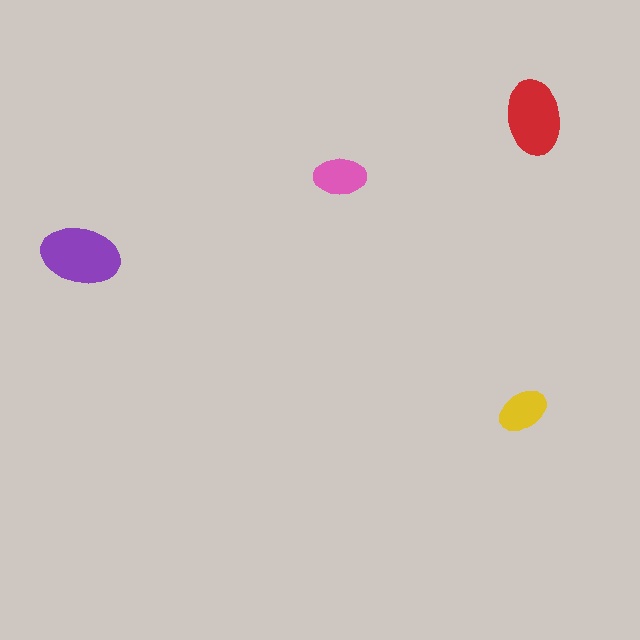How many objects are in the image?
There are 4 objects in the image.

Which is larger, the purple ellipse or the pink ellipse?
The purple one.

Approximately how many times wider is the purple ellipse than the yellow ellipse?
About 1.5 times wider.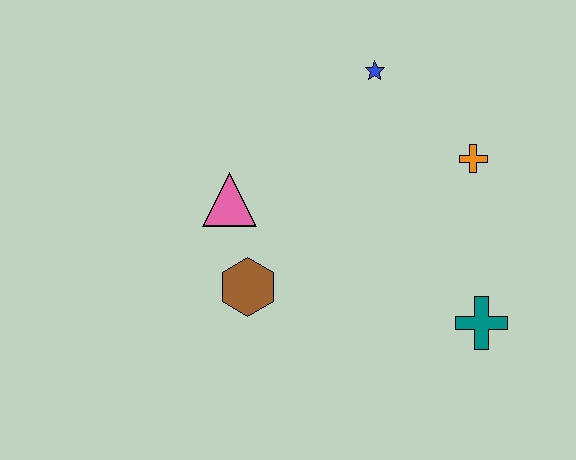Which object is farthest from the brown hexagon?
The orange cross is farthest from the brown hexagon.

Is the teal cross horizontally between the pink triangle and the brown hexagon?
No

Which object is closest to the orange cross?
The blue star is closest to the orange cross.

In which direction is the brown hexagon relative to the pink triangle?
The brown hexagon is below the pink triangle.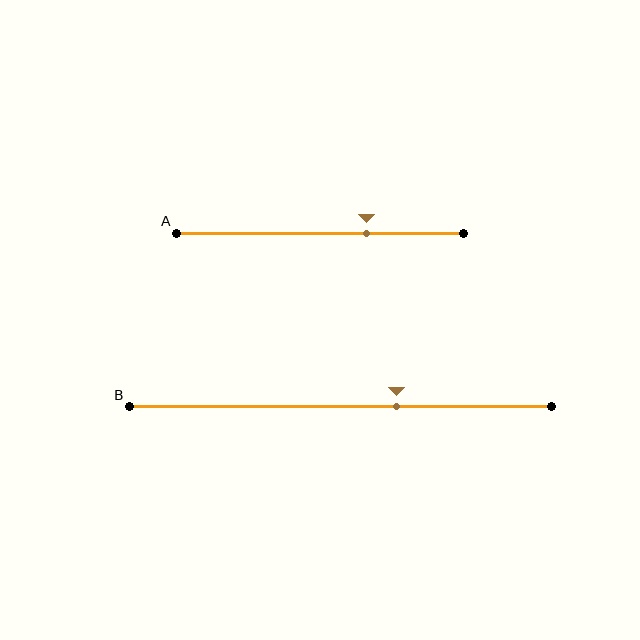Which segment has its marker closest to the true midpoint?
Segment B has its marker closest to the true midpoint.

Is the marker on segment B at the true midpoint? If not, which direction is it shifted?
No, the marker on segment B is shifted to the right by about 13% of the segment length.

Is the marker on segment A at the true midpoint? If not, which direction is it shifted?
No, the marker on segment A is shifted to the right by about 16% of the segment length.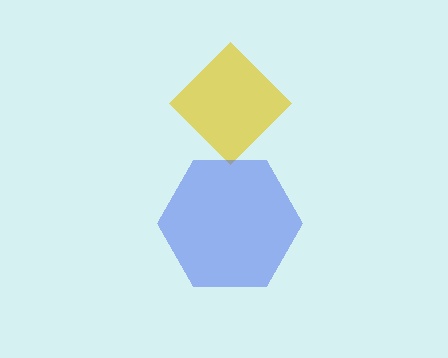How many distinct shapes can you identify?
There are 2 distinct shapes: a yellow diamond, a blue hexagon.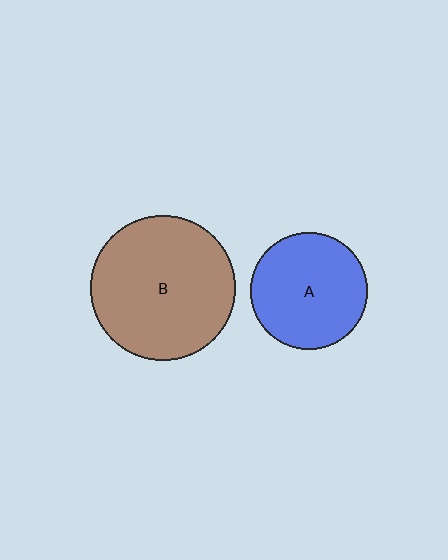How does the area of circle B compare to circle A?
Approximately 1.5 times.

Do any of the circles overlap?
No, none of the circles overlap.